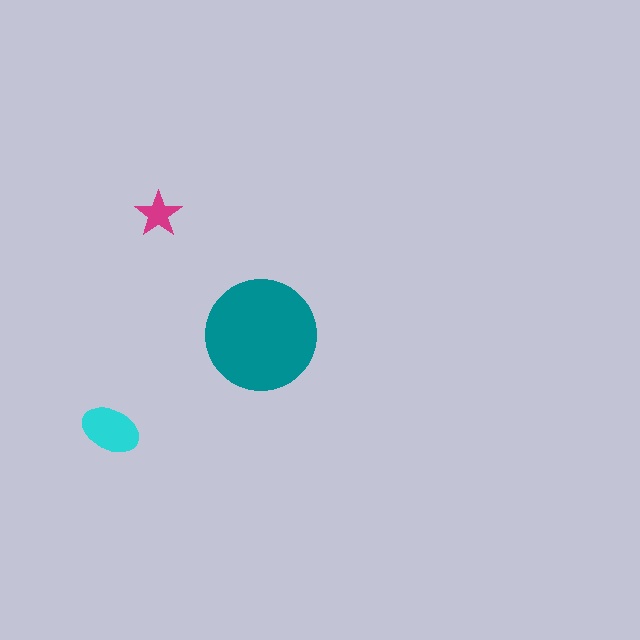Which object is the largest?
The teal circle.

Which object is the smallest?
The magenta star.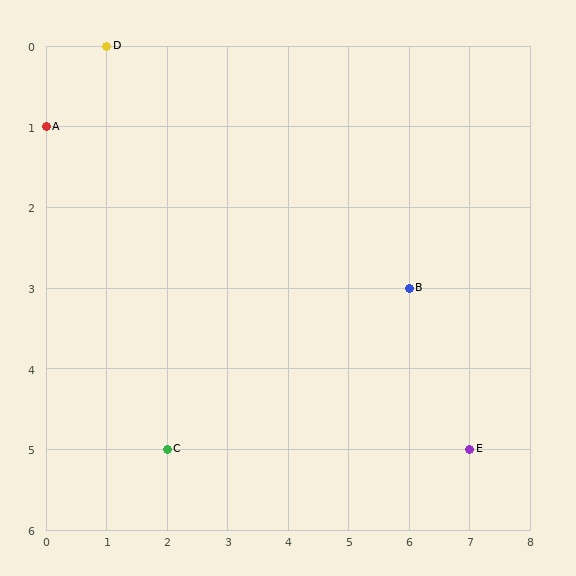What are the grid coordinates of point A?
Point A is at grid coordinates (0, 1).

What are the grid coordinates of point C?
Point C is at grid coordinates (2, 5).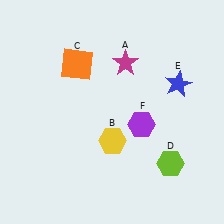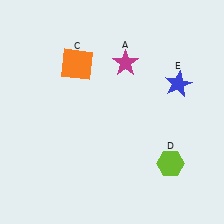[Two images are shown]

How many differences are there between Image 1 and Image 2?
There are 2 differences between the two images.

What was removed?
The yellow hexagon (B), the purple hexagon (F) were removed in Image 2.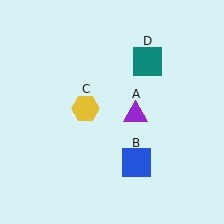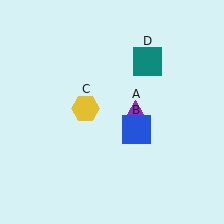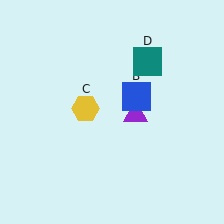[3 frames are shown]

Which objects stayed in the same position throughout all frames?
Purple triangle (object A) and yellow hexagon (object C) and teal square (object D) remained stationary.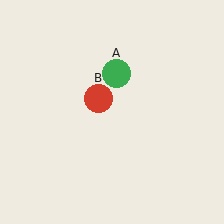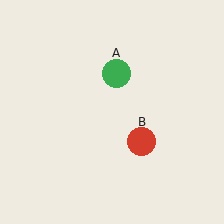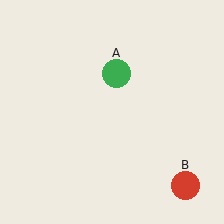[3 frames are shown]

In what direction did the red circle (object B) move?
The red circle (object B) moved down and to the right.